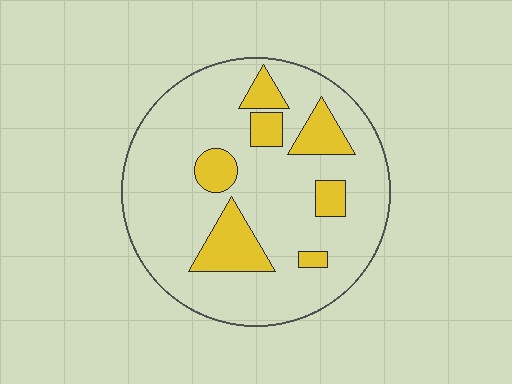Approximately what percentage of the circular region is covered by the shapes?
Approximately 20%.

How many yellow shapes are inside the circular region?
7.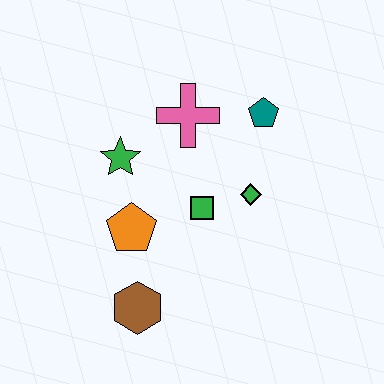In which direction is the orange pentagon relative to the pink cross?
The orange pentagon is below the pink cross.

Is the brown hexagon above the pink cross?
No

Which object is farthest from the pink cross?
The brown hexagon is farthest from the pink cross.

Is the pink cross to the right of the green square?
No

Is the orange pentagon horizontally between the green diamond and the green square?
No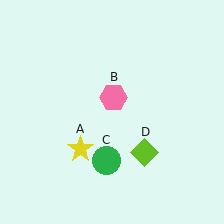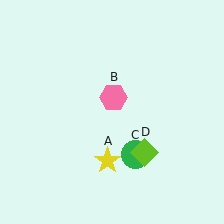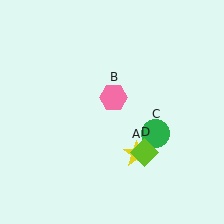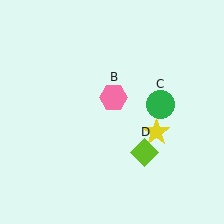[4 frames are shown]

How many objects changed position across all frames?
2 objects changed position: yellow star (object A), green circle (object C).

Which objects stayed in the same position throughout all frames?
Pink hexagon (object B) and lime diamond (object D) remained stationary.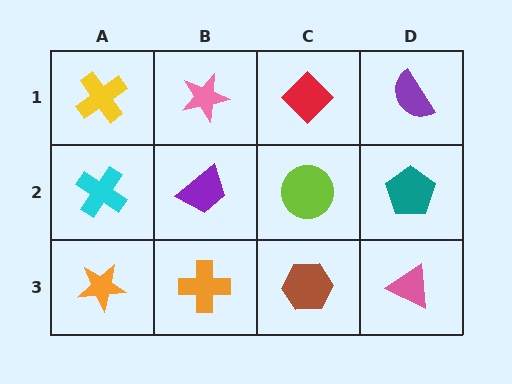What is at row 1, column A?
A yellow cross.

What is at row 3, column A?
An orange star.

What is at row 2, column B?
A purple trapezoid.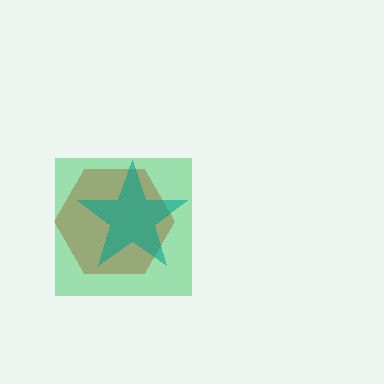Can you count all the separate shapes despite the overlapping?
Yes, there are 3 separate shapes.